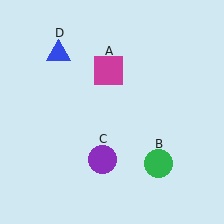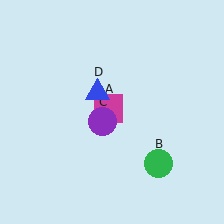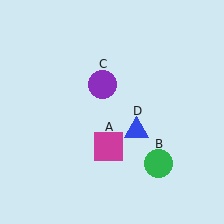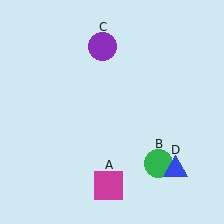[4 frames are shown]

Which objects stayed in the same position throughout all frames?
Green circle (object B) remained stationary.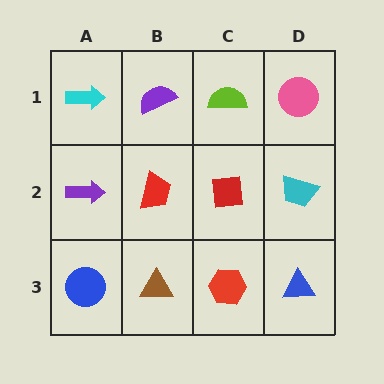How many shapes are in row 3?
4 shapes.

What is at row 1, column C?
A lime semicircle.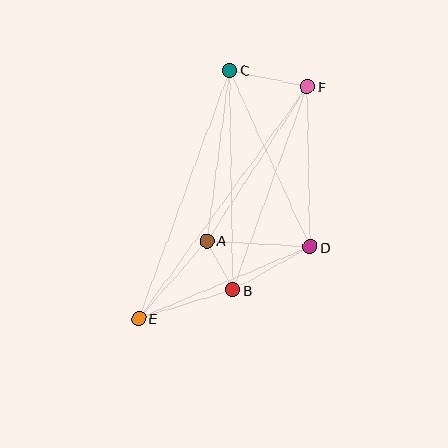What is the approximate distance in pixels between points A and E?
The distance between A and E is approximately 103 pixels.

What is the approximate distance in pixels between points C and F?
The distance between C and F is approximately 79 pixels.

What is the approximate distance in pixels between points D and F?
The distance between D and F is approximately 160 pixels.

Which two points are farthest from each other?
Points E and F are farthest from each other.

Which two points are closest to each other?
Points A and B are closest to each other.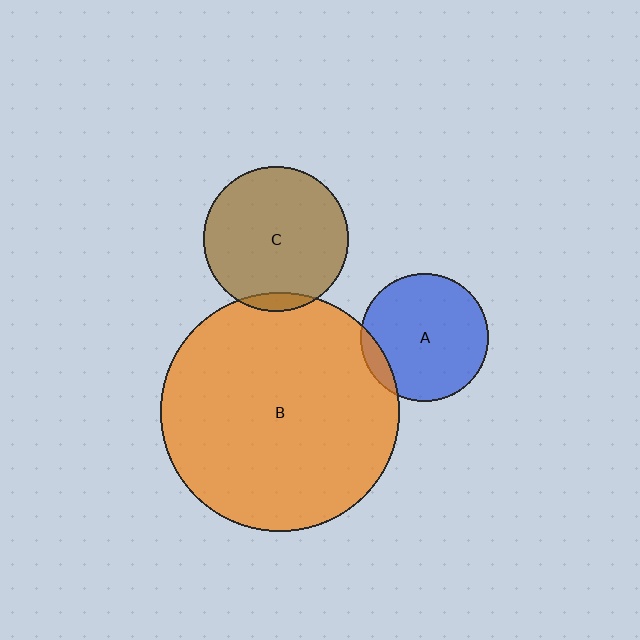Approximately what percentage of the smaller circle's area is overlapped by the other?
Approximately 10%.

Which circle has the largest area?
Circle B (orange).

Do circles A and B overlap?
Yes.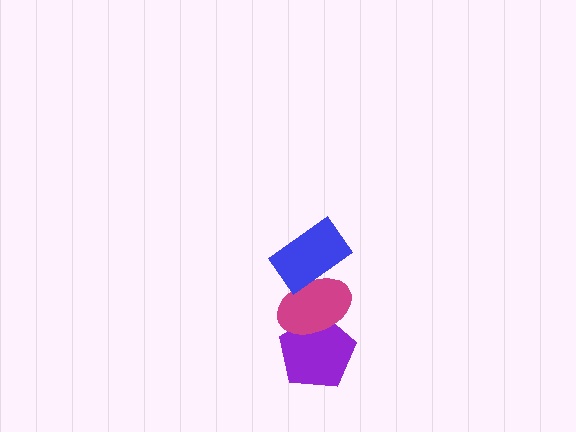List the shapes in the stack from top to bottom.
From top to bottom: the blue rectangle, the magenta ellipse, the purple pentagon.